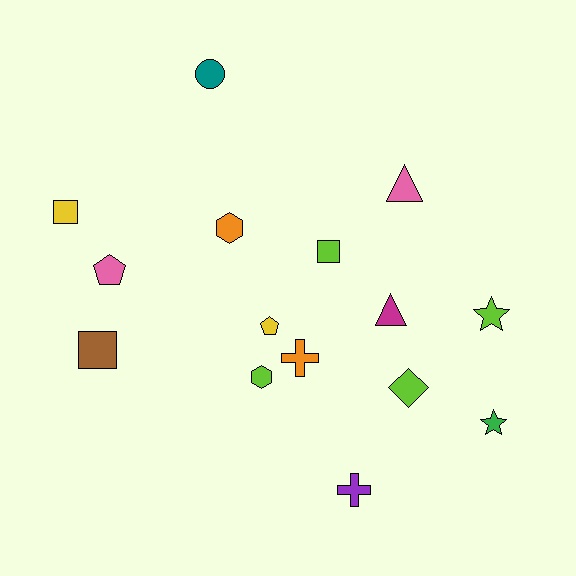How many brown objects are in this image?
There is 1 brown object.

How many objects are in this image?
There are 15 objects.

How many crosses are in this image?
There are 2 crosses.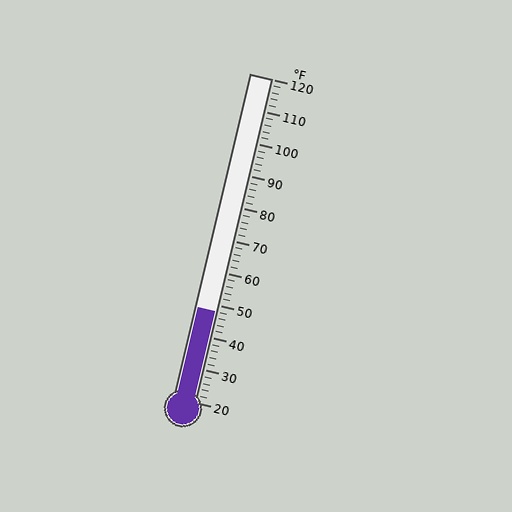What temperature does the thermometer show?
The thermometer shows approximately 48°F.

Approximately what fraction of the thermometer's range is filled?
The thermometer is filled to approximately 30% of its range.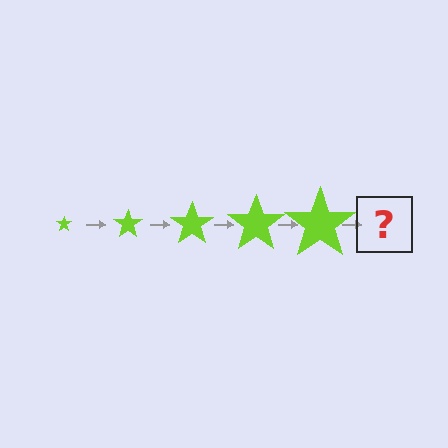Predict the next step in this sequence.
The next step is a lime star, larger than the previous one.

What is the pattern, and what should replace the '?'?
The pattern is that the star gets progressively larger each step. The '?' should be a lime star, larger than the previous one.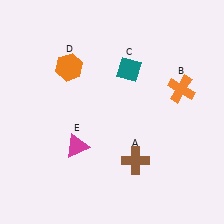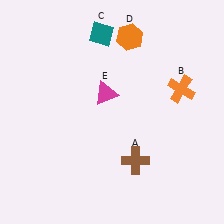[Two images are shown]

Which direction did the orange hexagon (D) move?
The orange hexagon (D) moved right.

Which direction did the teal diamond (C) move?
The teal diamond (C) moved up.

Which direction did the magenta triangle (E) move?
The magenta triangle (E) moved up.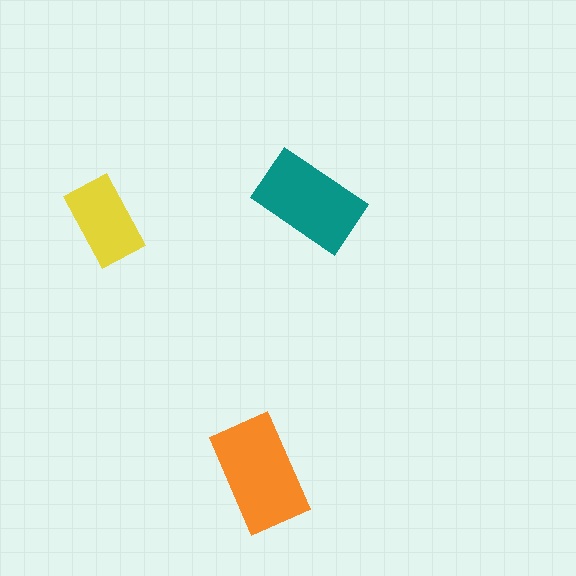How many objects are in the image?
There are 3 objects in the image.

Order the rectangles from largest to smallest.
the orange one, the teal one, the yellow one.